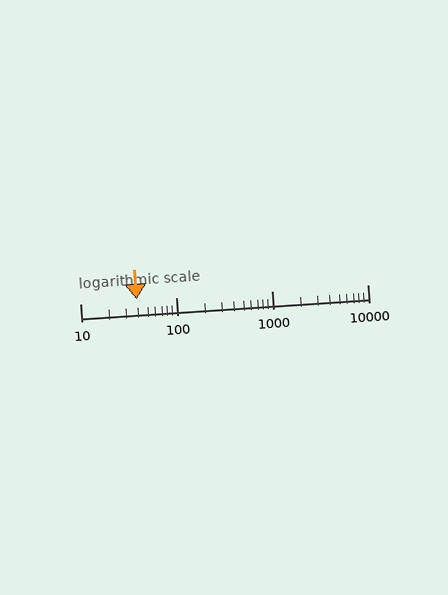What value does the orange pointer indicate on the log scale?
The pointer indicates approximately 39.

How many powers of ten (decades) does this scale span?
The scale spans 3 decades, from 10 to 10000.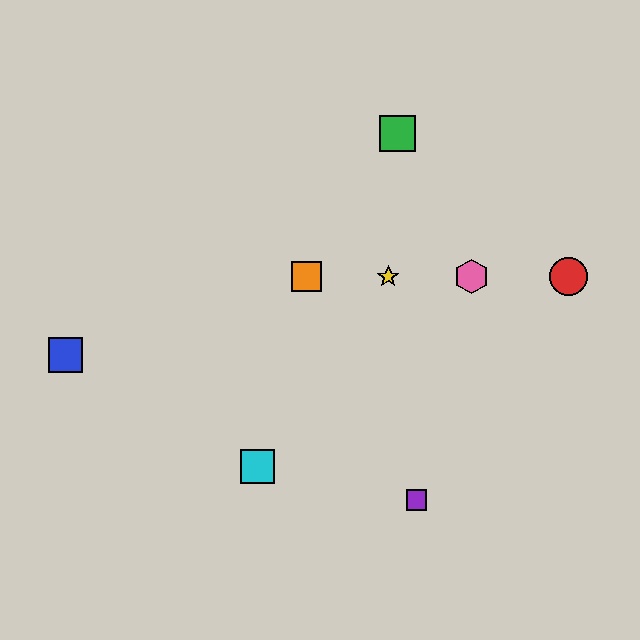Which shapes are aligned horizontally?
The red circle, the yellow star, the orange square, the pink hexagon are aligned horizontally.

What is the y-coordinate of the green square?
The green square is at y≈134.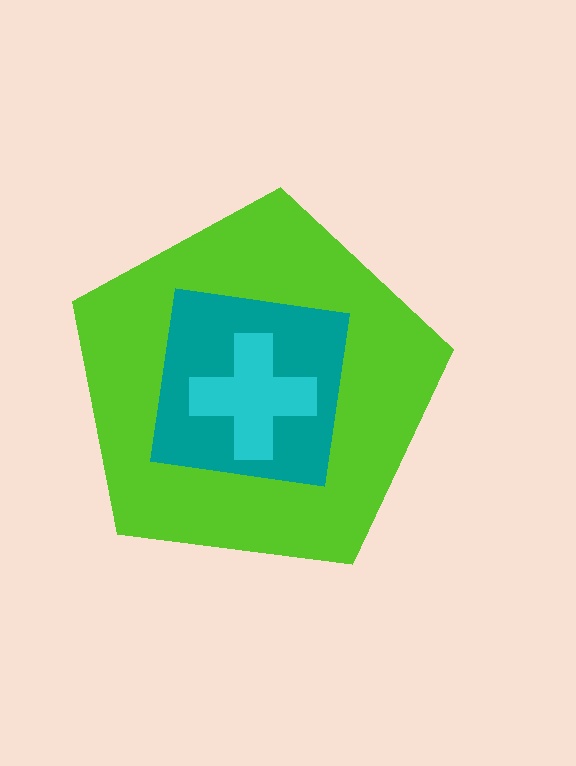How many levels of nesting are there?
3.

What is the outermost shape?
The lime pentagon.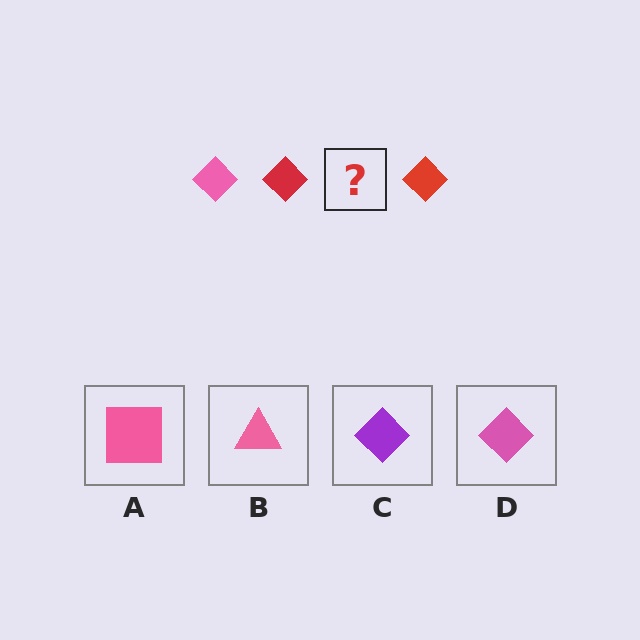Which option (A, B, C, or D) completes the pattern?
D.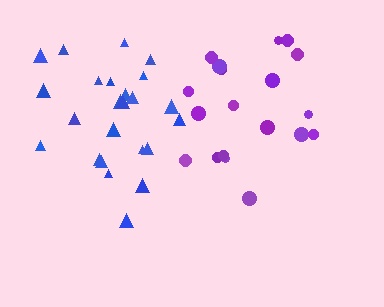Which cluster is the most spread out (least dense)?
Purple.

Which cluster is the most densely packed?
Blue.